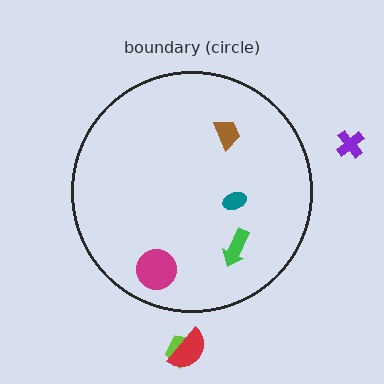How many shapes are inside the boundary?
4 inside, 3 outside.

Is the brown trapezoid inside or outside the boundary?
Inside.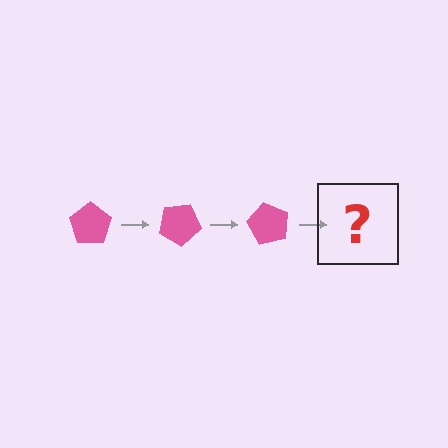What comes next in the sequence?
The next element should be a pink pentagon rotated 90 degrees.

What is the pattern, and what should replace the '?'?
The pattern is that the pentagon rotates 30 degrees each step. The '?' should be a pink pentagon rotated 90 degrees.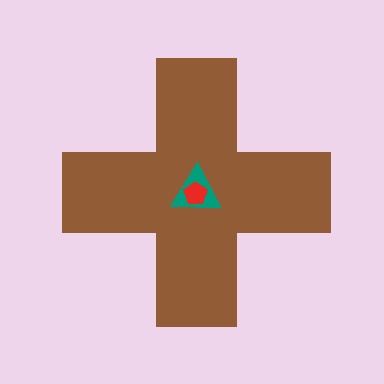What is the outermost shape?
The brown cross.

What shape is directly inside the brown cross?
The teal triangle.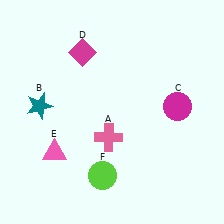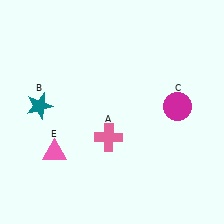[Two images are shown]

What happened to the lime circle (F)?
The lime circle (F) was removed in Image 2. It was in the bottom-left area of Image 1.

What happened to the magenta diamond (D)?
The magenta diamond (D) was removed in Image 2. It was in the top-left area of Image 1.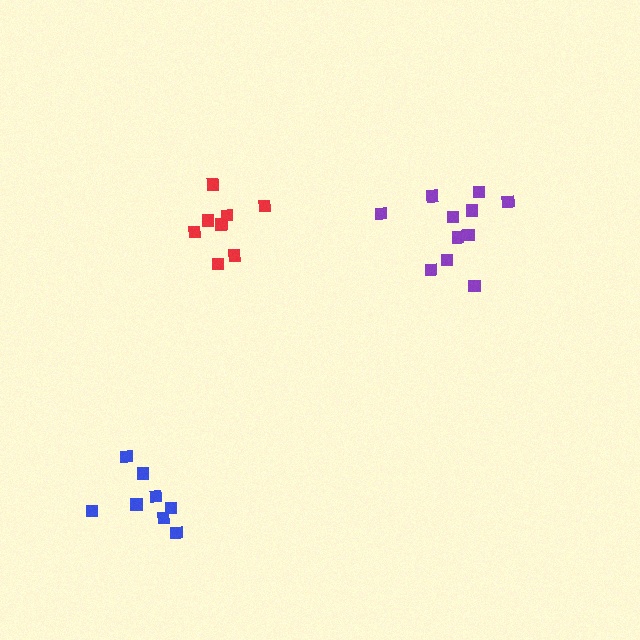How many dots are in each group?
Group 1: 8 dots, Group 2: 8 dots, Group 3: 11 dots (27 total).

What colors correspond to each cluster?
The clusters are colored: red, blue, purple.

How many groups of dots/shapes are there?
There are 3 groups.